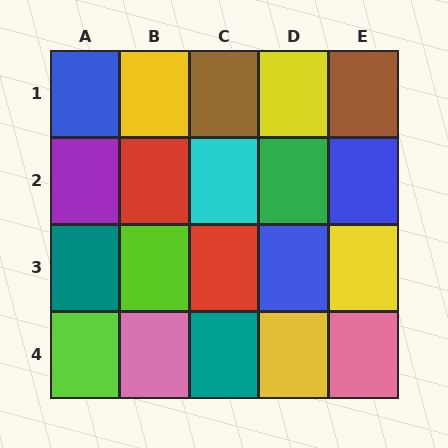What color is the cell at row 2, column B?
Red.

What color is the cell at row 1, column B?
Yellow.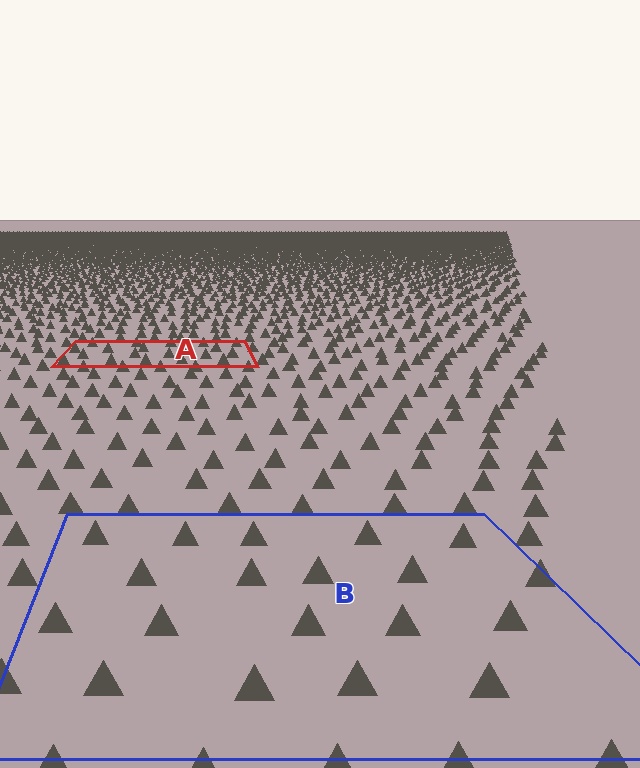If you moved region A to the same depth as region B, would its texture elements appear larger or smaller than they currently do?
They would appear larger. At a closer depth, the same texture elements are projected at a bigger on-screen size.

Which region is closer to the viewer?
Region B is closer. The texture elements there are larger and more spread out.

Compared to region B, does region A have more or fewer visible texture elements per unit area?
Region A has more texture elements per unit area — they are packed more densely because it is farther away.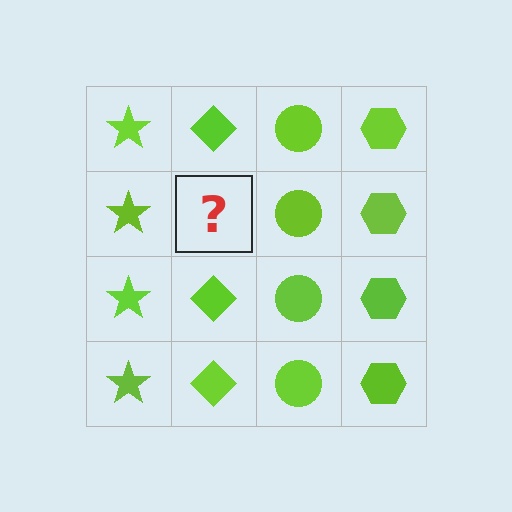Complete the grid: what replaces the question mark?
The question mark should be replaced with a lime diamond.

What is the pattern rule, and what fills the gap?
The rule is that each column has a consistent shape. The gap should be filled with a lime diamond.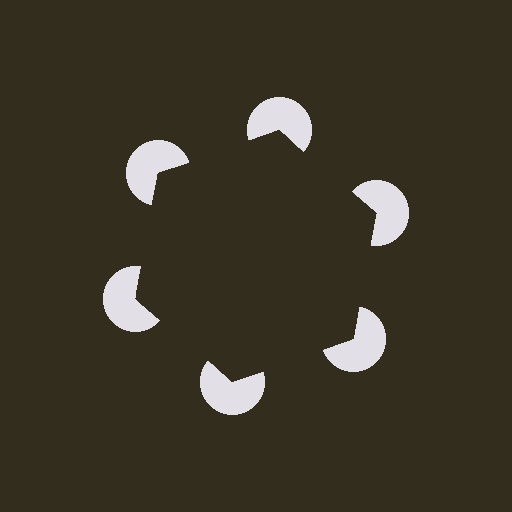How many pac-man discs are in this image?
There are 6 — one at each vertex of the illusory hexagon.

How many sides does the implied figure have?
6 sides.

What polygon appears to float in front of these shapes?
An illusory hexagon — its edges are inferred from the aligned wedge cuts in the pac-man discs, not physically drawn.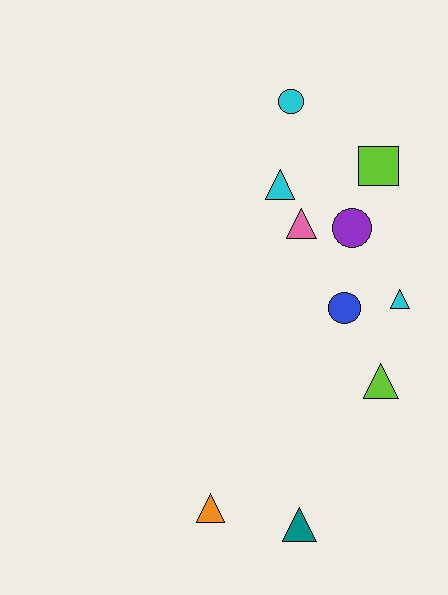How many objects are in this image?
There are 10 objects.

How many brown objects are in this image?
There are no brown objects.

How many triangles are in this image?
There are 6 triangles.